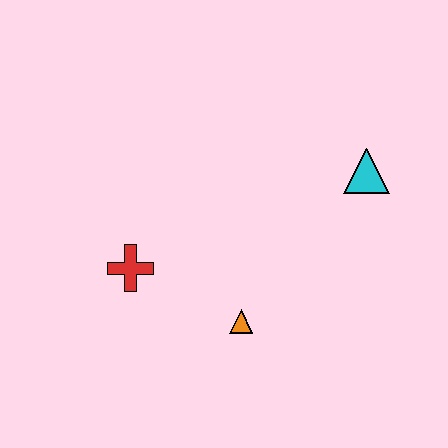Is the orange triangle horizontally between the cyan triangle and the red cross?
Yes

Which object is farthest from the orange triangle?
The cyan triangle is farthest from the orange triangle.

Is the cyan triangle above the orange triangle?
Yes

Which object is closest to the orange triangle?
The red cross is closest to the orange triangle.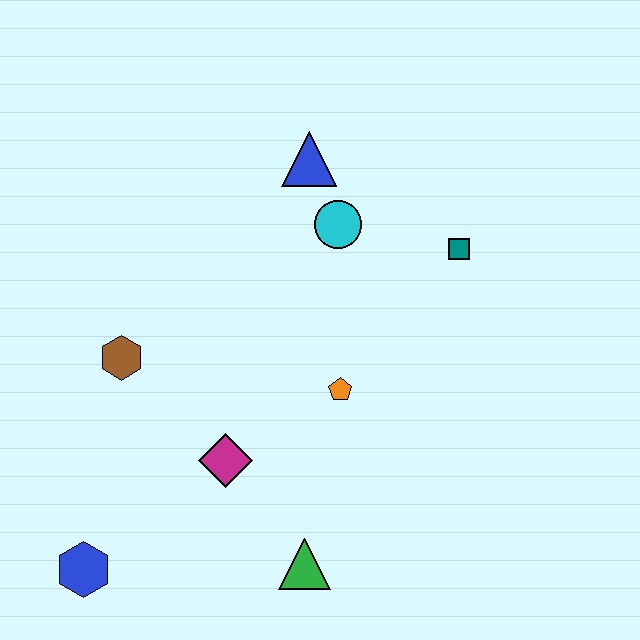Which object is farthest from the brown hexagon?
The teal square is farthest from the brown hexagon.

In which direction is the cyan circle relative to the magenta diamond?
The cyan circle is above the magenta diamond.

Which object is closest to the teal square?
The cyan circle is closest to the teal square.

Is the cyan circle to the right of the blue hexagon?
Yes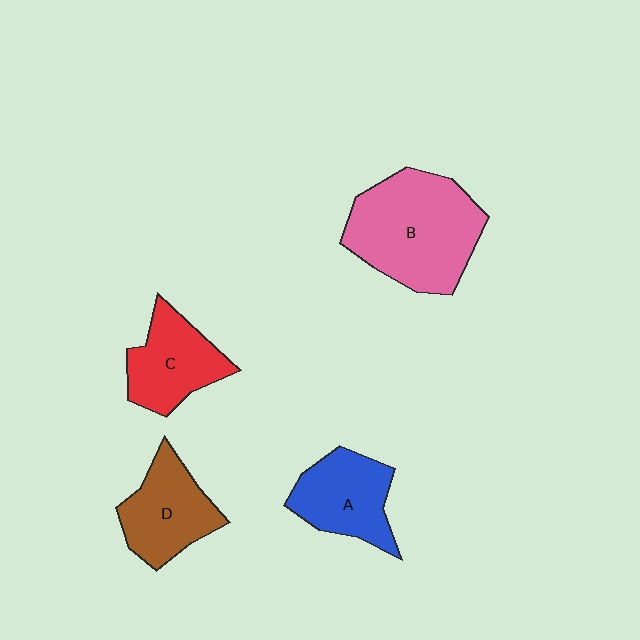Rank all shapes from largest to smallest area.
From largest to smallest: B (pink), A (blue), D (brown), C (red).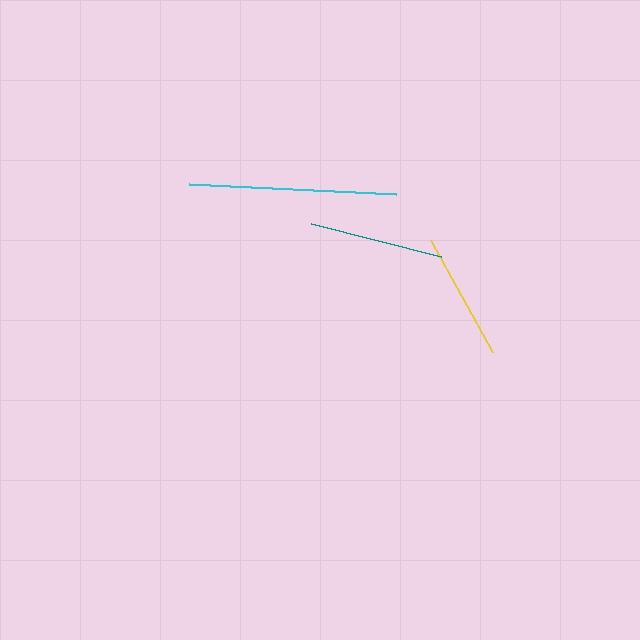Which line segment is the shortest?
The yellow line is the shortest at approximately 128 pixels.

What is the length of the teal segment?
The teal segment is approximately 134 pixels long.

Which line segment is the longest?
The cyan line is the longest at approximately 207 pixels.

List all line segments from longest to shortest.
From longest to shortest: cyan, teal, yellow.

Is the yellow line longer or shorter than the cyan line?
The cyan line is longer than the yellow line.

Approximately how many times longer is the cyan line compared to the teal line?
The cyan line is approximately 1.5 times the length of the teal line.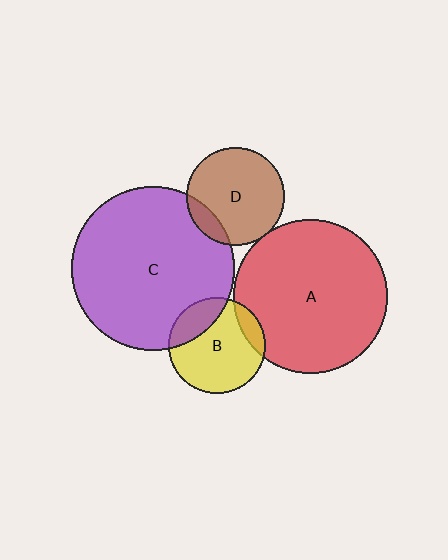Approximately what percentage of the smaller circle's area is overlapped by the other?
Approximately 20%.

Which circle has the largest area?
Circle C (purple).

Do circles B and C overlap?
Yes.